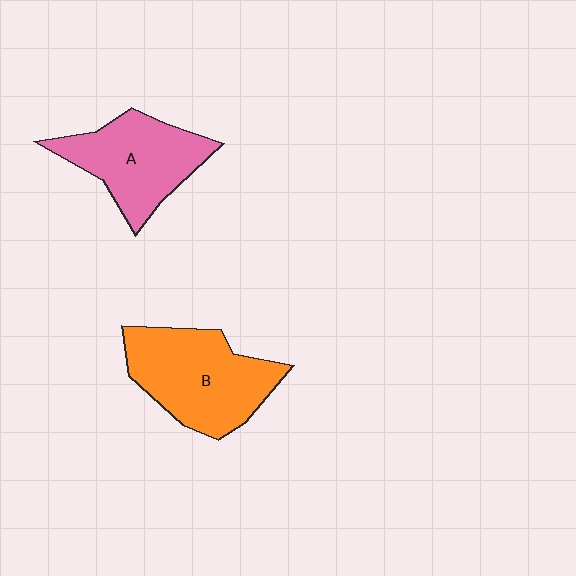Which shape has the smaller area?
Shape A (pink).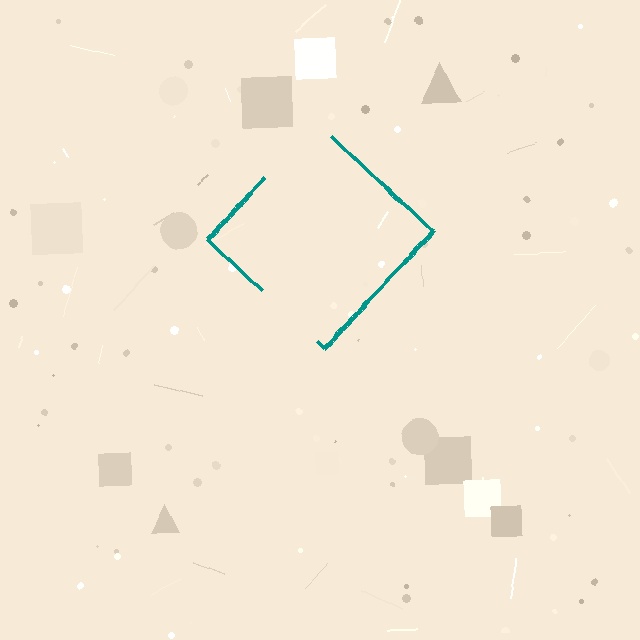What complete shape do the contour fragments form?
The contour fragments form a diamond.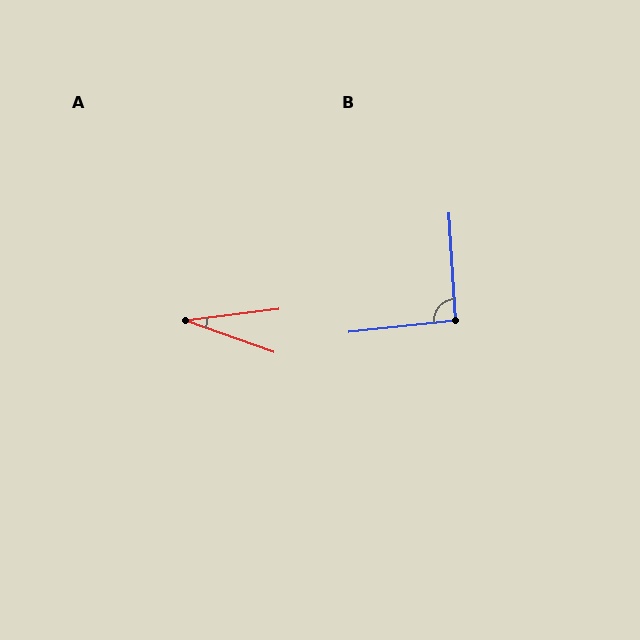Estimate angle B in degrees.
Approximately 93 degrees.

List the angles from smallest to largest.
A (27°), B (93°).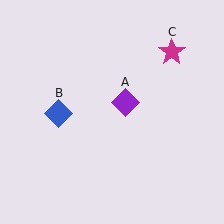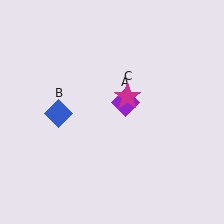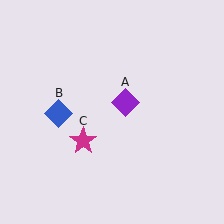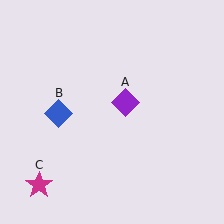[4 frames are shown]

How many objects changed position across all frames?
1 object changed position: magenta star (object C).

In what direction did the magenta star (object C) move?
The magenta star (object C) moved down and to the left.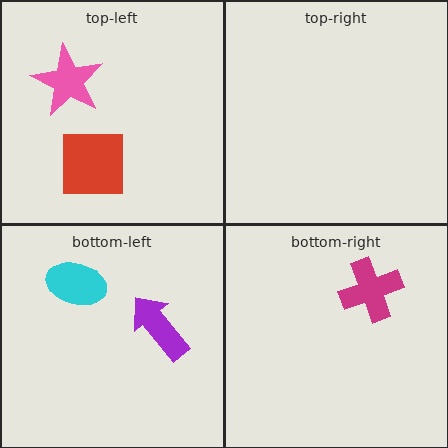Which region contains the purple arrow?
The bottom-left region.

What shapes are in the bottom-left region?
The cyan ellipse, the purple arrow.